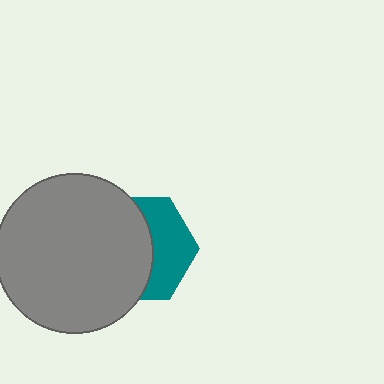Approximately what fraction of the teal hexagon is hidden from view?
Roughly 59% of the teal hexagon is hidden behind the gray circle.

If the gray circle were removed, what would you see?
You would see the complete teal hexagon.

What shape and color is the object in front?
The object in front is a gray circle.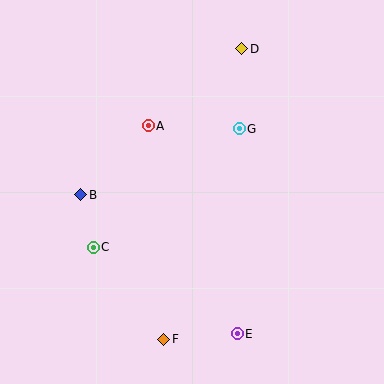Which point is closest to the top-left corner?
Point A is closest to the top-left corner.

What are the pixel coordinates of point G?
Point G is at (239, 129).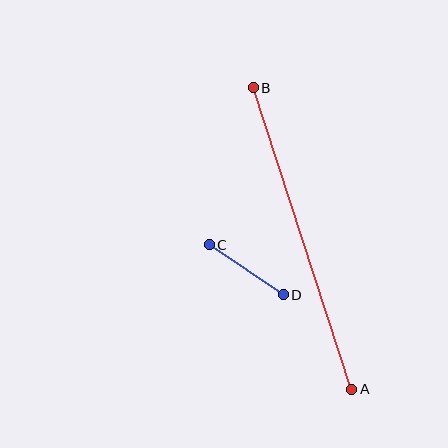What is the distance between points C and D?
The distance is approximately 89 pixels.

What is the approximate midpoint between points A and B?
The midpoint is at approximately (303, 239) pixels.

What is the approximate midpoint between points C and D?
The midpoint is at approximately (246, 270) pixels.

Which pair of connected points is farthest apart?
Points A and B are farthest apart.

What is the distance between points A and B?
The distance is approximately 317 pixels.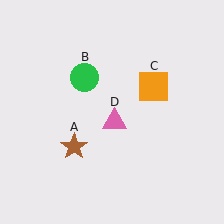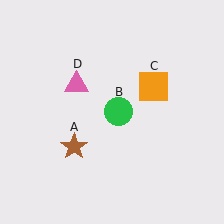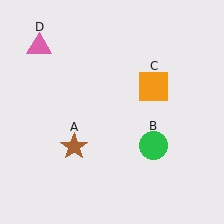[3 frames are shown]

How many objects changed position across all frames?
2 objects changed position: green circle (object B), pink triangle (object D).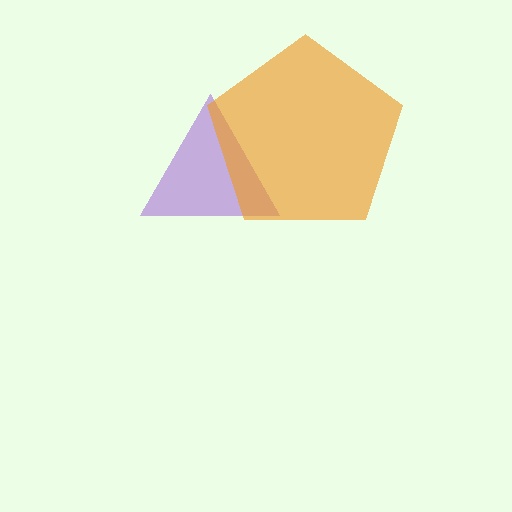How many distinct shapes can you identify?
There are 2 distinct shapes: a purple triangle, an orange pentagon.